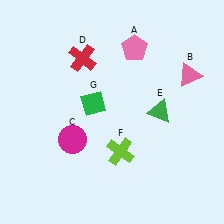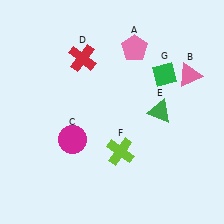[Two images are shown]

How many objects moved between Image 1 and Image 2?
1 object moved between the two images.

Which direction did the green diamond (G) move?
The green diamond (G) moved right.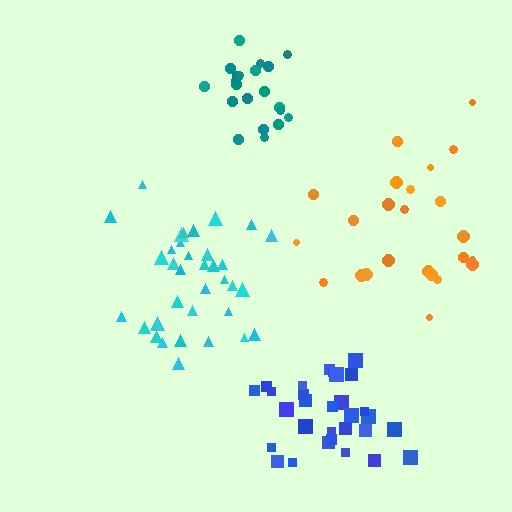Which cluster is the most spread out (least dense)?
Orange.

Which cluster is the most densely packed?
Teal.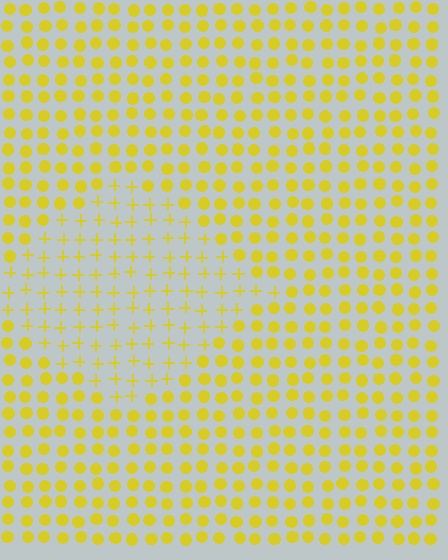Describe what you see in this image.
The image is filled with small yellow elements arranged in a uniform grid. A diamond-shaped region contains plus signs, while the surrounding area contains circles. The boundary is defined purely by the change in element shape.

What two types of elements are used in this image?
The image uses plus signs inside the diamond region and circles outside it.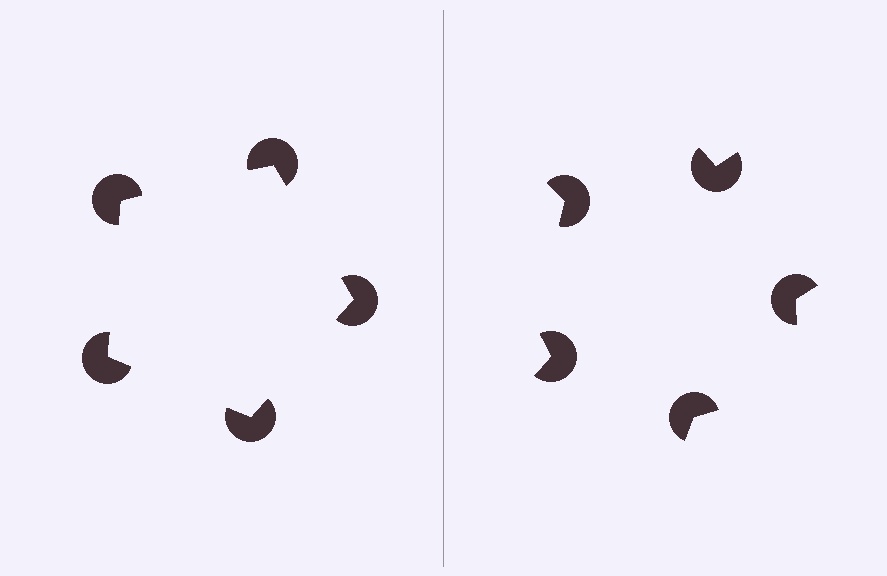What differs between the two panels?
The pac-man discs are positioned identically on both sides; only the wedge orientations differ. On the left they align to a pentagon; on the right they are misaligned.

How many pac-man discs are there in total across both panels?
10 — 5 on each side.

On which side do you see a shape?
An illusory pentagon appears on the left side. On the right side the wedge cuts are rotated, so no coherent shape forms.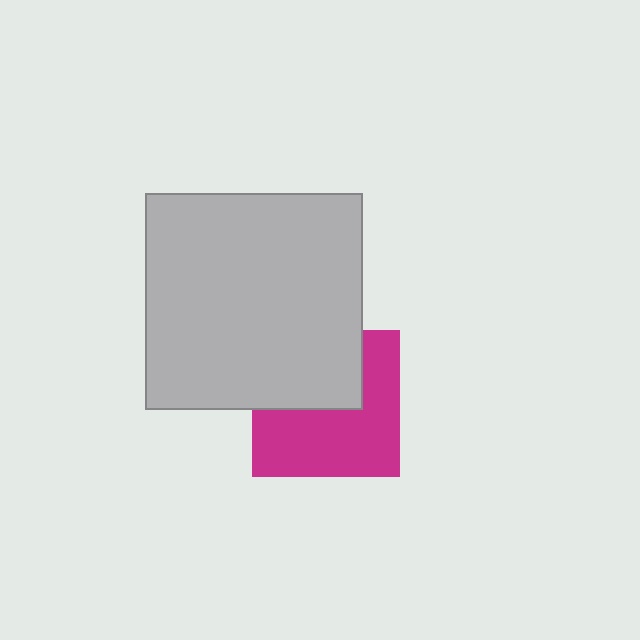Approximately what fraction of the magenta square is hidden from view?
Roughly 41% of the magenta square is hidden behind the light gray square.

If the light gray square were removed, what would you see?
You would see the complete magenta square.